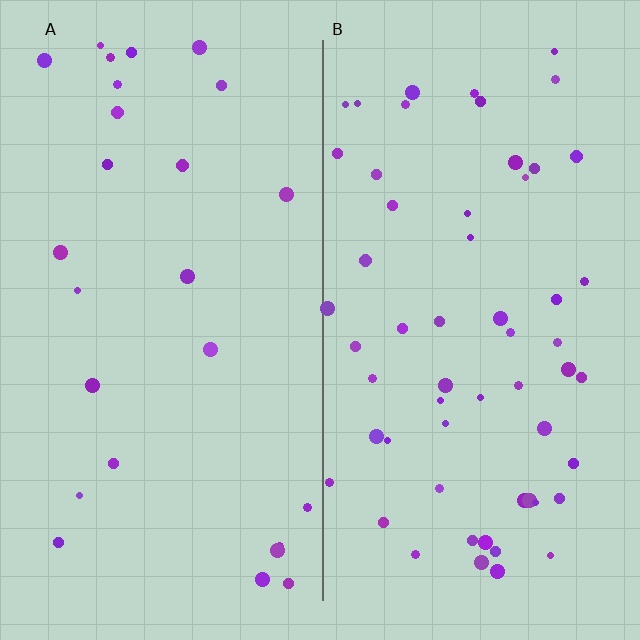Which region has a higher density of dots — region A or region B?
B (the right).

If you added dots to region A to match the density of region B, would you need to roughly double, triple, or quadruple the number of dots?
Approximately double.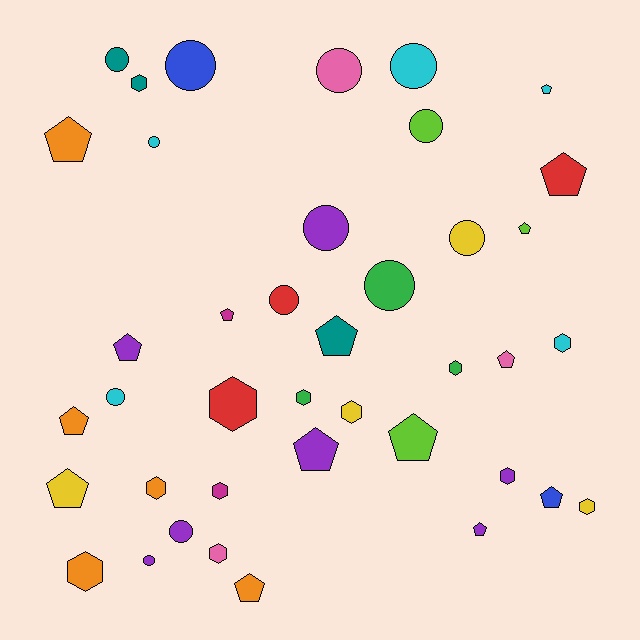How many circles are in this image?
There are 13 circles.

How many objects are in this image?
There are 40 objects.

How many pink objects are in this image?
There are 3 pink objects.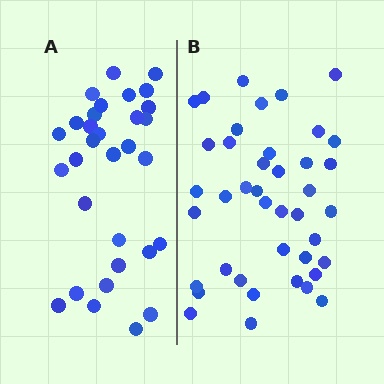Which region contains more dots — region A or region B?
Region B (the right region) has more dots.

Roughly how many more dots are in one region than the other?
Region B has roughly 10 or so more dots than region A.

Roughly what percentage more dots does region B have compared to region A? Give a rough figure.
About 30% more.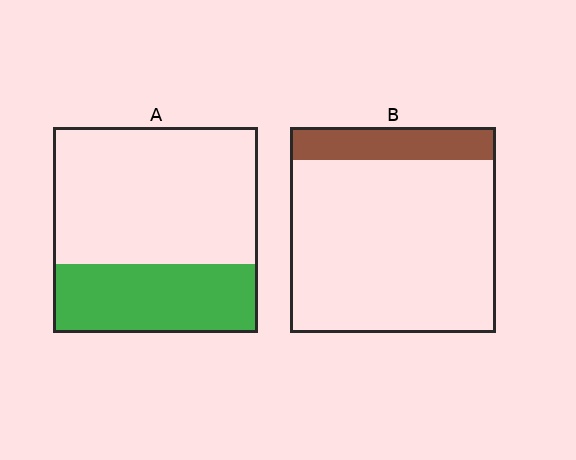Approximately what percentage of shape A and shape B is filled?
A is approximately 35% and B is approximately 15%.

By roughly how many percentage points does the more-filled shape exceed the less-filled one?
By roughly 15 percentage points (A over B).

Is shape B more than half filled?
No.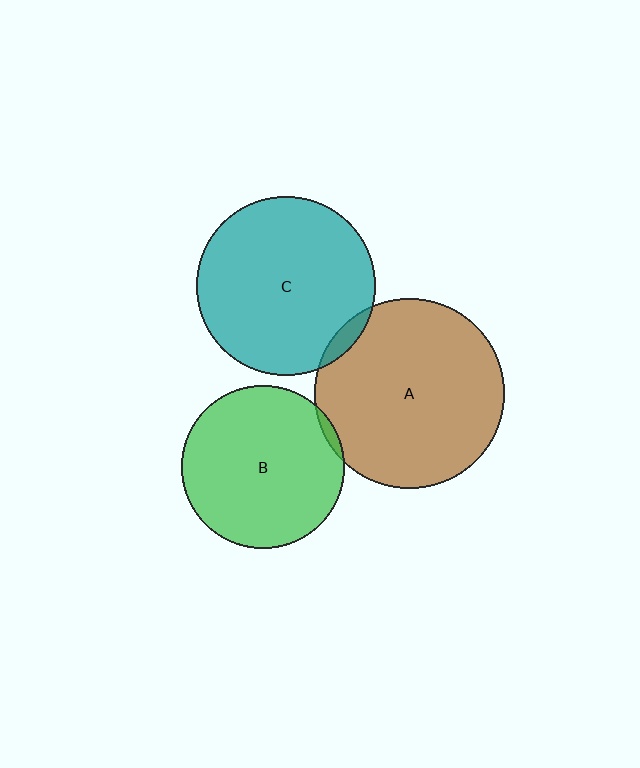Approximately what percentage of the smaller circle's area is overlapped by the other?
Approximately 5%.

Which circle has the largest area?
Circle A (brown).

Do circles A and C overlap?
Yes.